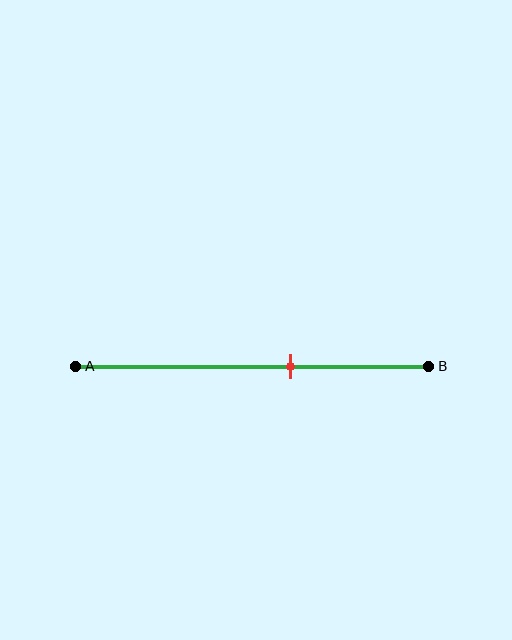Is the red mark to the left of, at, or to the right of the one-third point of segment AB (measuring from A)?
The red mark is to the right of the one-third point of segment AB.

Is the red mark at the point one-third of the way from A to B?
No, the mark is at about 60% from A, not at the 33% one-third point.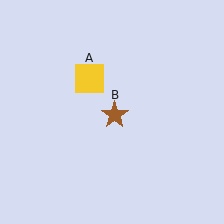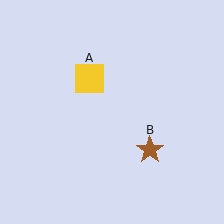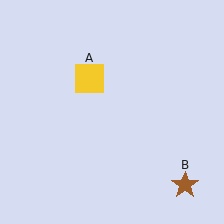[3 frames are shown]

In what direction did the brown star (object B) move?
The brown star (object B) moved down and to the right.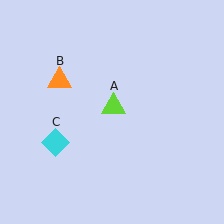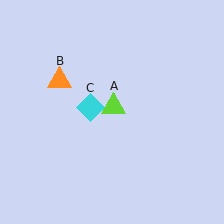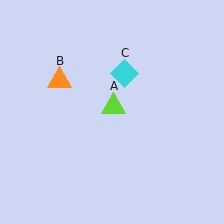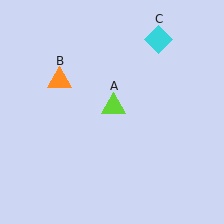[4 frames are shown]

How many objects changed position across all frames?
1 object changed position: cyan diamond (object C).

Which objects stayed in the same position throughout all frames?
Lime triangle (object A) and orange triangle (object B) remained stationary.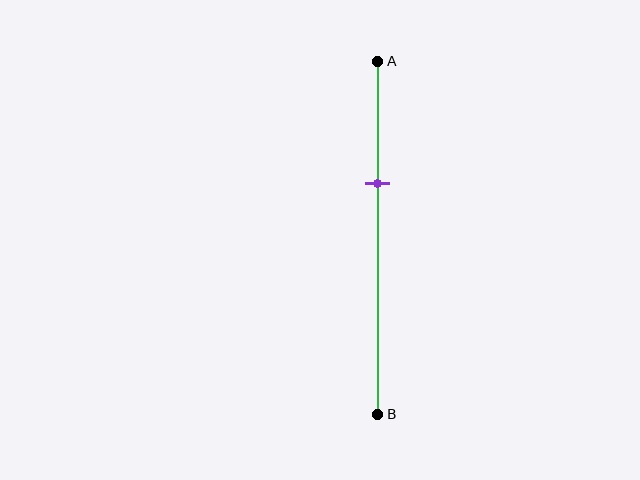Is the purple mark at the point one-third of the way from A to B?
Yes, the mark is approximately at the one-third point.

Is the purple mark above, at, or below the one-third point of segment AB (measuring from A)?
The purple mark is approximately at the one-third point of segment AB.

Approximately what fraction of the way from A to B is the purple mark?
The purple mark is approximately 35% of the way from A to B.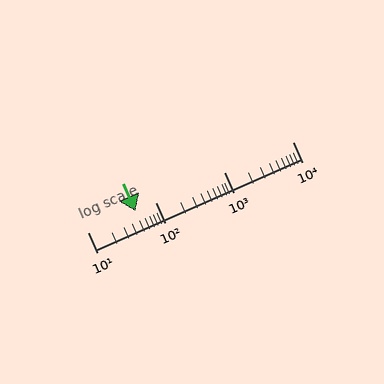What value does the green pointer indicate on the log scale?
The pointer indicates approximately 50.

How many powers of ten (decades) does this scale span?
The scale spans 3 decades, from 10 to 10000.